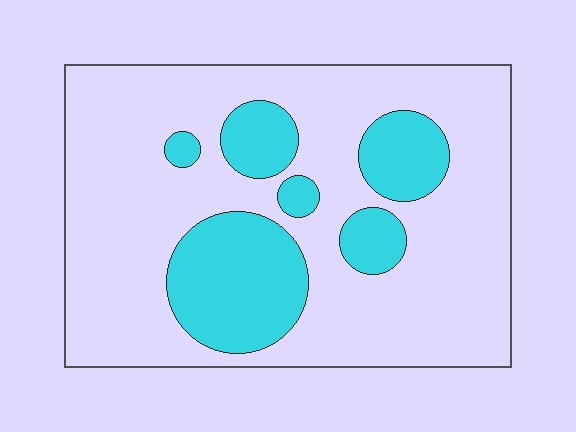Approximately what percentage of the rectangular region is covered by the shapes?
Approximately 25%.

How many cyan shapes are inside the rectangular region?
6.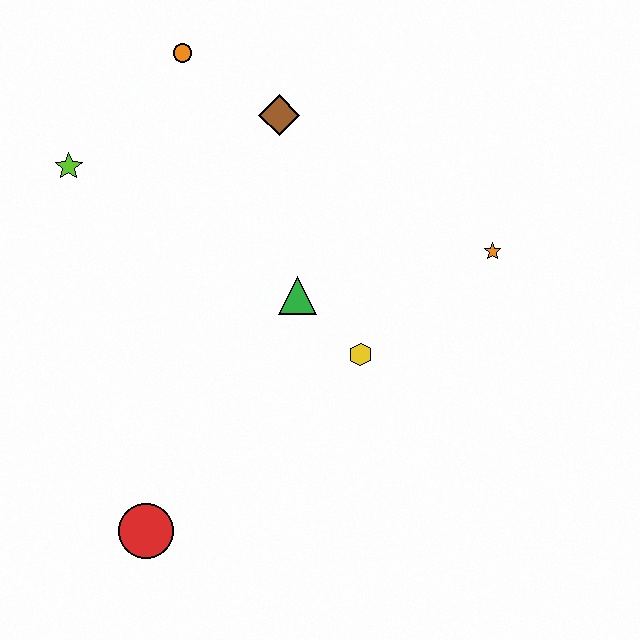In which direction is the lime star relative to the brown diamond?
The lime star is to the left of the brown diamond.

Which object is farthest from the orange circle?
The red circle is farthest from the orange circle.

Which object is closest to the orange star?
The yellow hexagon is closest to the orange star.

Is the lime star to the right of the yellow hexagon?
No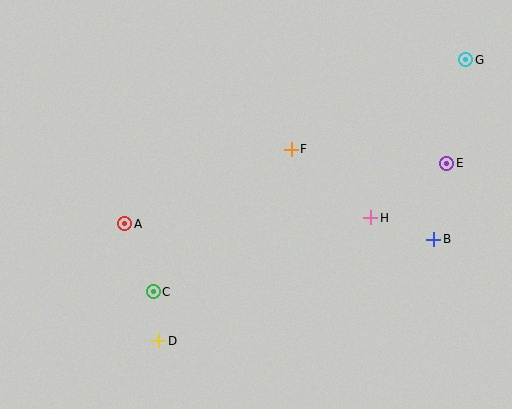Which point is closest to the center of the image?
Point F at (291, 149) is closest to the center.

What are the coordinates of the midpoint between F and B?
The midpoint between F and B is at (363, 194).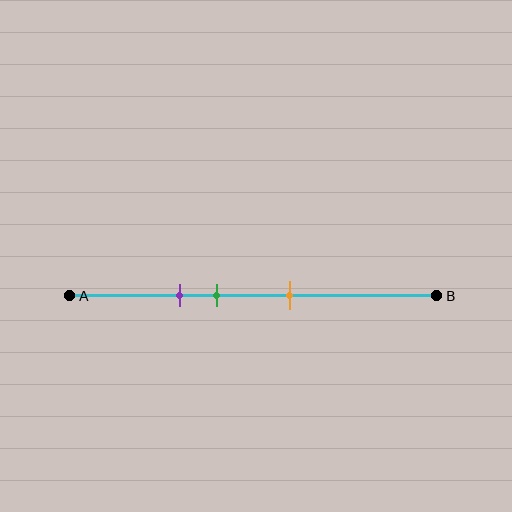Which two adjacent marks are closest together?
The purple and green marks are the closest adjacent pair.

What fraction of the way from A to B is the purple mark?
The purple mark is approximately 30% (0.3) of the way from A to B.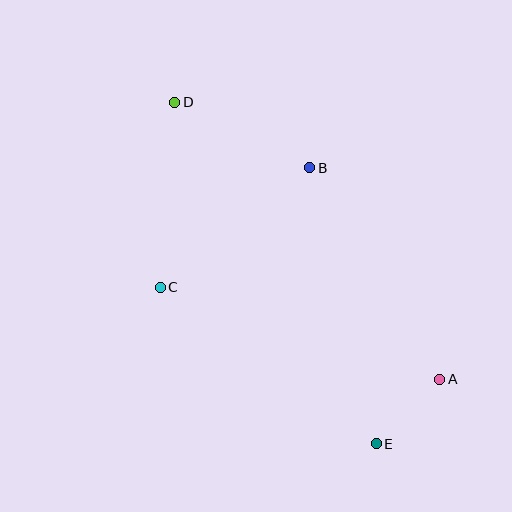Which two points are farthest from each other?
Points D and E are farthest from each other.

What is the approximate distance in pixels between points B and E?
The distance between B and E is approximately 284 pixels.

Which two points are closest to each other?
Points A and E are closest to each other.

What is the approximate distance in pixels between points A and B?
The distance between A and B is approximately 248 pixels.